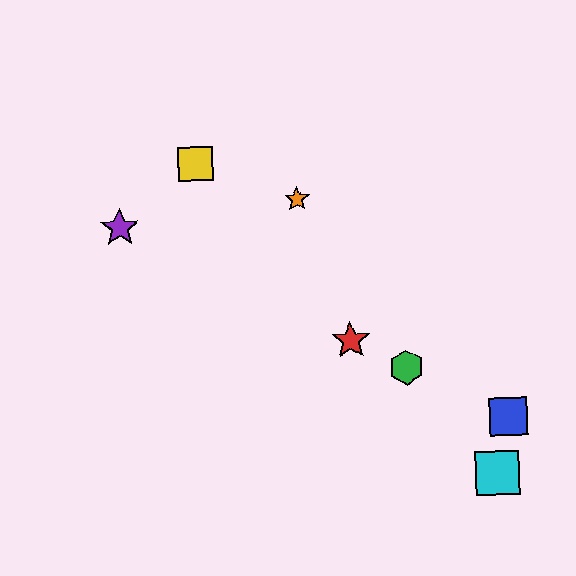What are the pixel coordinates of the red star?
The red star is at (351, 340).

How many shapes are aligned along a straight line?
4 shapes (the red star, the blue square, the green hexagon, the purple star) are aligned along a straight line.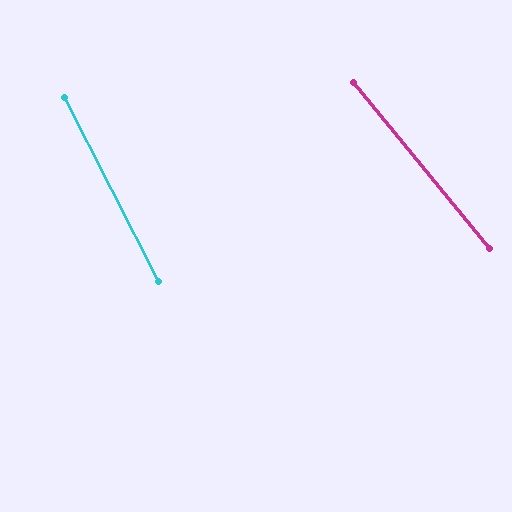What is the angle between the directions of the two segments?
Approximately 12 degrees.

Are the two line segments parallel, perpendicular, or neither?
Neither parallel nor perpendicular — they differ by about 12°.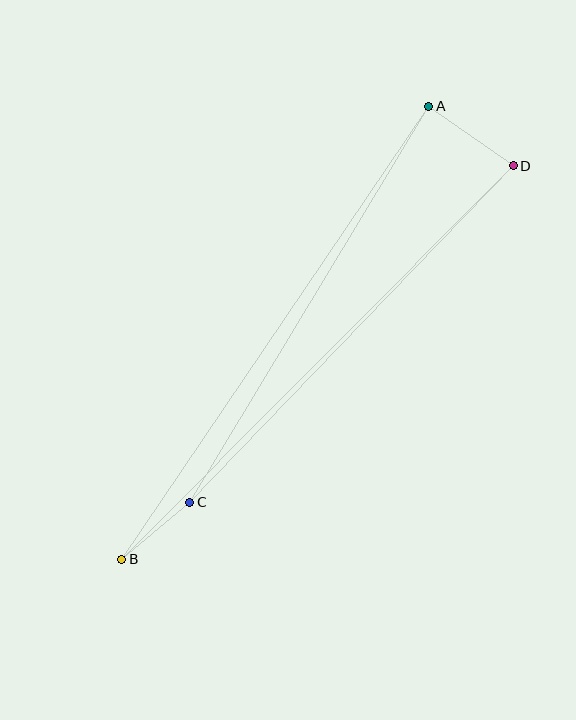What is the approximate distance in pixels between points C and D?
The distance between C and D is approximately 467 pixels.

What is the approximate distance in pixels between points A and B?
The distance between A and B is approximately 547 pixels.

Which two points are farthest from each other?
Points B and D are farthest from each other.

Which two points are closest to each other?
Points B and C are closest to each other.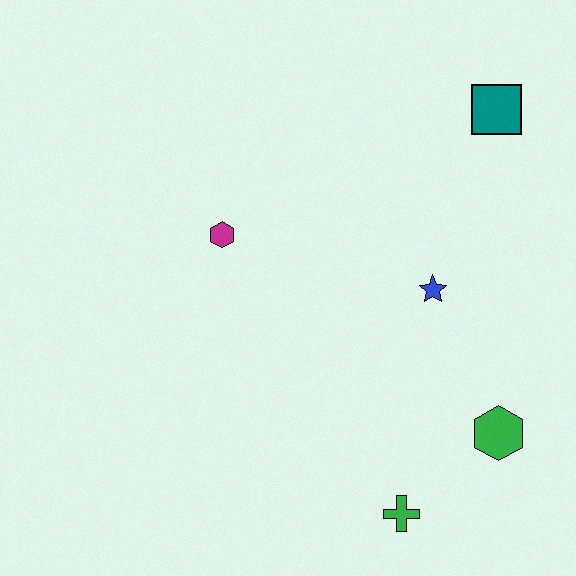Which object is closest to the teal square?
The blue star is closest to the teal square.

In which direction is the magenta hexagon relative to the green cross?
The magenta hexagon is above the green cross.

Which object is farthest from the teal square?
The green cross is farthest from the teal square.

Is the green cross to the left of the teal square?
Yes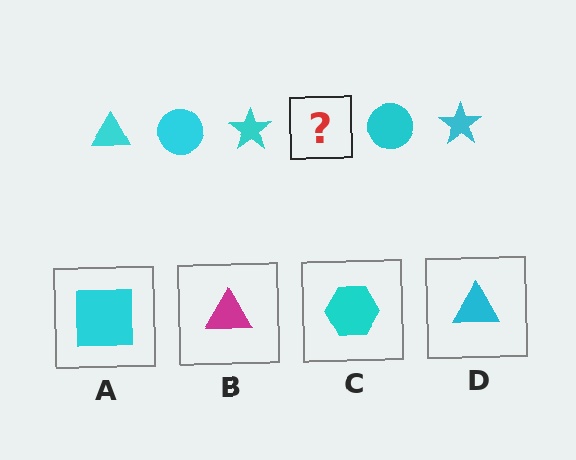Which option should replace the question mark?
Option D.